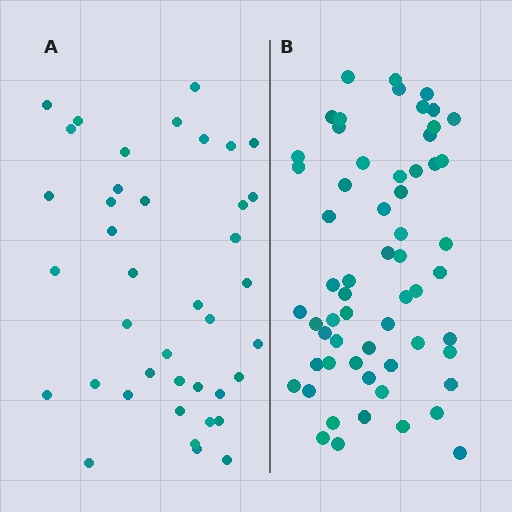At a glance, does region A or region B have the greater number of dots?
Region B (the right region) has more dots.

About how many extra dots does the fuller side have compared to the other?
Region B has approximately 20 more dots than region A.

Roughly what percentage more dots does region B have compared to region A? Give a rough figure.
About 50% more.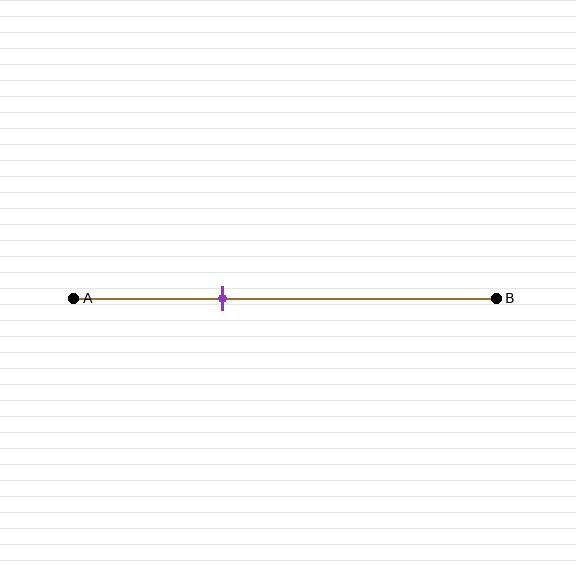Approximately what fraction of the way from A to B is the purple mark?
The purple mark is approximately 35% of the way from A to B.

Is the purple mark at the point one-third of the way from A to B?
Yes, the mark is approximately at the one-third point.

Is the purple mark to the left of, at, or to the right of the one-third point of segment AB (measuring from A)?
The purple mark is approximately at the one-third point of segment AB.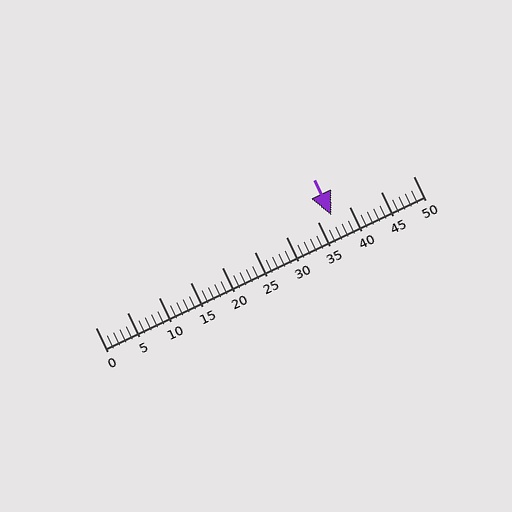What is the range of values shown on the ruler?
The ruler shows values from 0 to 50.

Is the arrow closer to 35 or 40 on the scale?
The arrow is closer to 35.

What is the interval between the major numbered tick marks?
The major tick marks are spaced 5 units apart.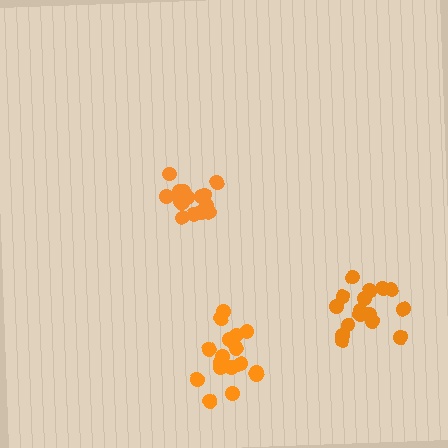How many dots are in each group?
Group 1: 16 dots, Group 2: 17 dots, Group 3: 18 dots (51 total).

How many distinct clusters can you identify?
There are 3 distinct clusters.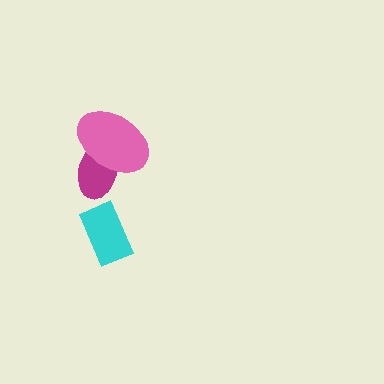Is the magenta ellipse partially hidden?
Yes, it is partially covered by another shape.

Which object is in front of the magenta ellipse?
The pink ellipse is in front of the magenta ellipse.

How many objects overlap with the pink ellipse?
1 object overlaps with the pink ellipse.